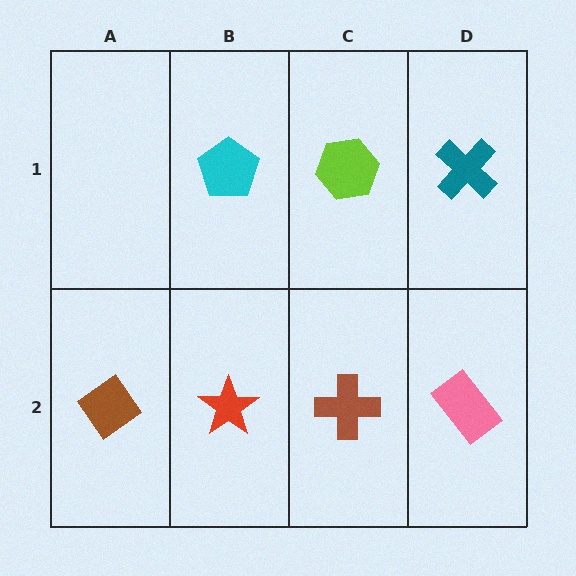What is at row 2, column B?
A red star.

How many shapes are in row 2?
4 shapes.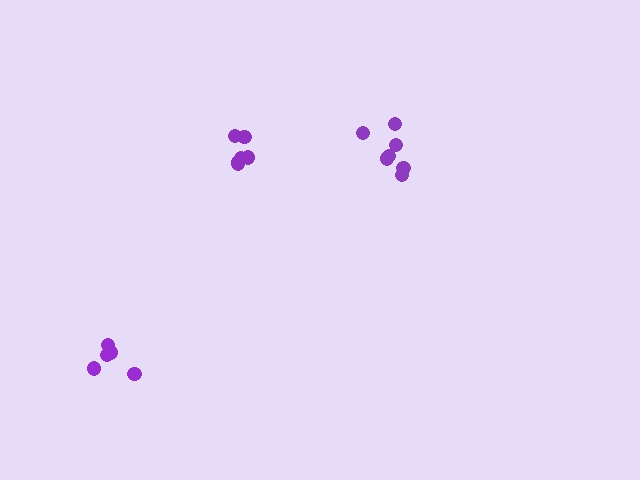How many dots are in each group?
Group 1: 7 dots, Group 2: 6 dots, Group 3: 5 dots (18 total).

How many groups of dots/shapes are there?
There are 3 groups.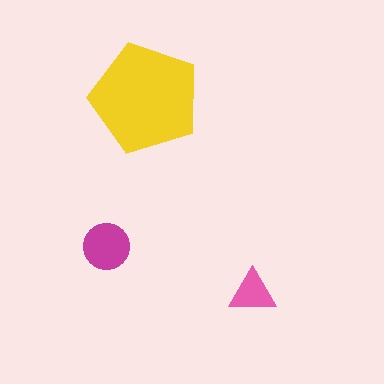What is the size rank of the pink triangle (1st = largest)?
3rd.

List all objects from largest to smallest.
The yellow pentagon, the magenta circle, the pink triangle.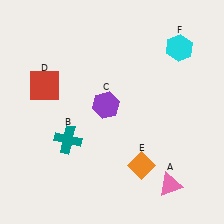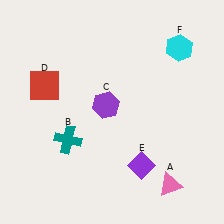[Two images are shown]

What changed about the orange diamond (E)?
In Image 1, E is orange. In Image 2, it changed to purple.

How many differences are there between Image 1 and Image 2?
There is 1 difference between the two images.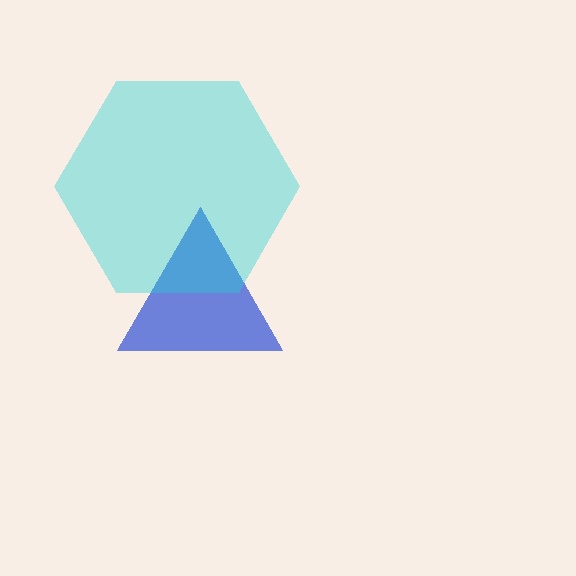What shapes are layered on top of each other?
The layered shapes are: a blue triangle, a cyan hexagon.